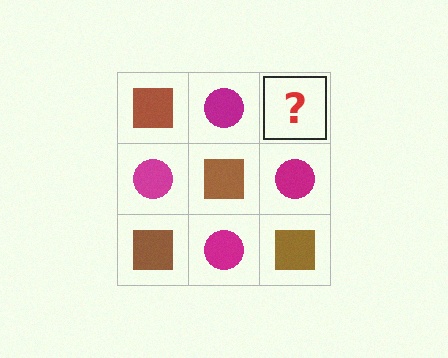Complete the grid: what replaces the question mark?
The question mark should be replaced with a brown square.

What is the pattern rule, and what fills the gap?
The rule is that it alternates brown square and magenta circle in a checkerboard pattern. The gap should be filled with a brown square.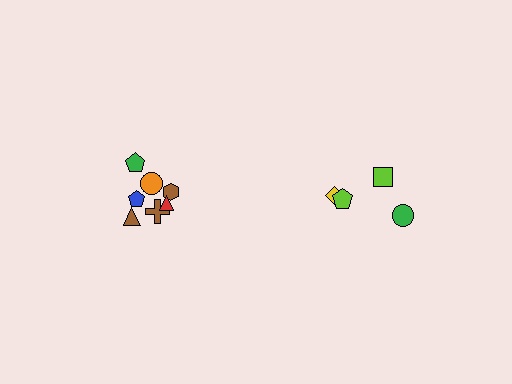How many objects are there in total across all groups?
There are 11 objects.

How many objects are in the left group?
There are 7 objects.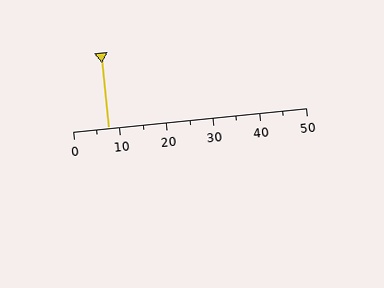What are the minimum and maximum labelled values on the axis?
The axis runs from 0 to 50.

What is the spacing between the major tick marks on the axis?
The major ticks are spaced 10 apart.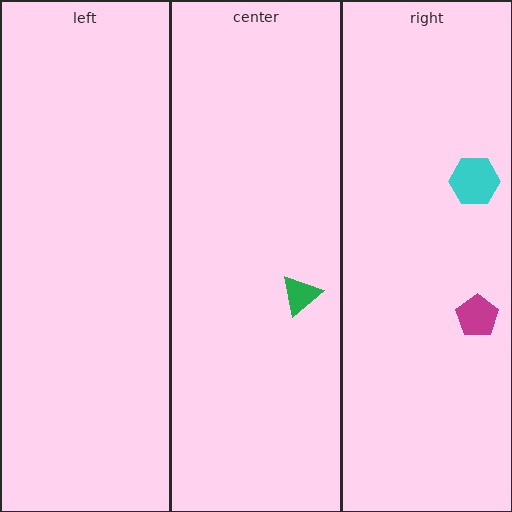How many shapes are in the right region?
2.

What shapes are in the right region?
The cyan hexagon, the magenta pentagon.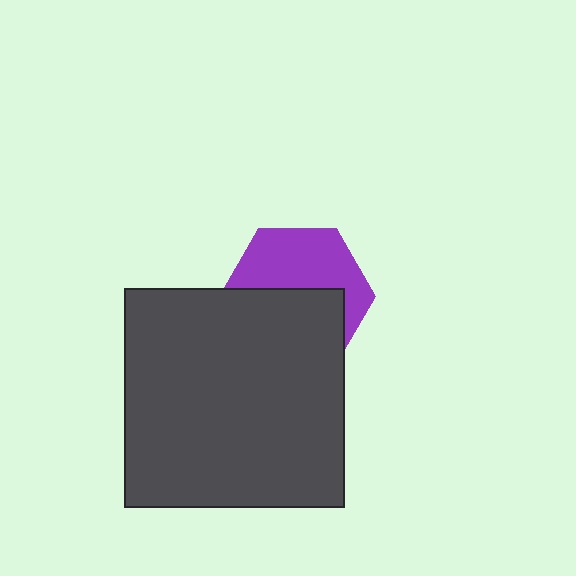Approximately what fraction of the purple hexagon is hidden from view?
Roughly 51% of the purple hexagon is hidden behind the dark gray square.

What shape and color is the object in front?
The object in front is a dark gray square.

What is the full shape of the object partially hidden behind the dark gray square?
The partially hidden object is a purple hexagon.